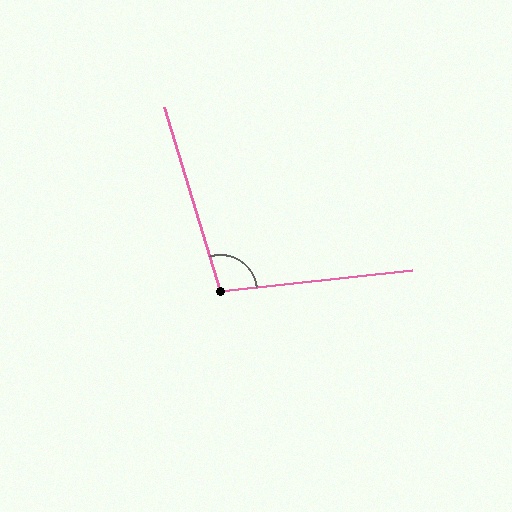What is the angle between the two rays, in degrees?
Approximately 100 degrees.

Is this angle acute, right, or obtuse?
It is obtuse.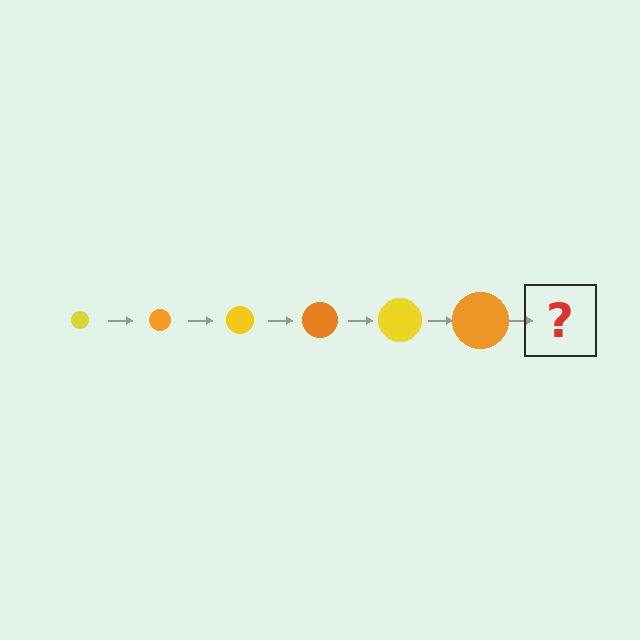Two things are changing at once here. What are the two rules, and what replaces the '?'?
The two rules are that the circle grows larger each step and the color cycles through yellow and orange. The '?' should be a yellow circle, larger than the previous one.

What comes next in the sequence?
The next element should be a yellow circle, larger than the previous one.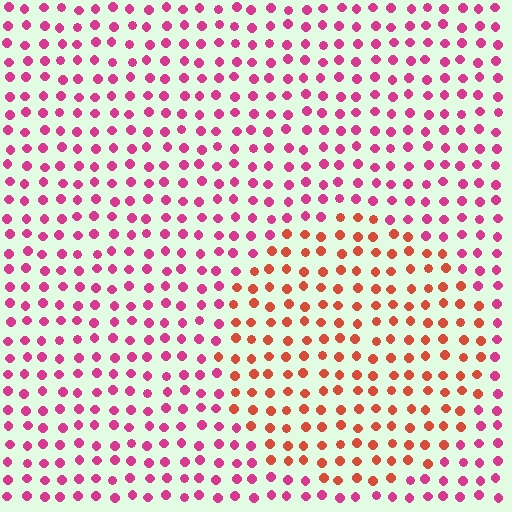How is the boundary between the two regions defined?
The boundary is defined purely by a slight shift in hue (about 41 degrees). Spacing, size, and orientation are identical on both sides.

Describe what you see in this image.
The image is filled with small magenta elements in a uniform arrangement. A circle-shaped region is visible where the elements are tinted to a slightly different hue, forming a subtle color boundary.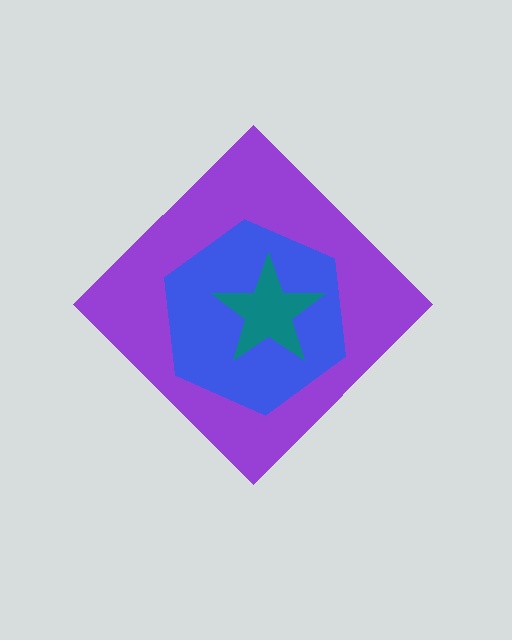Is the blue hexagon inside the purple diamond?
Yes.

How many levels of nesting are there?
3.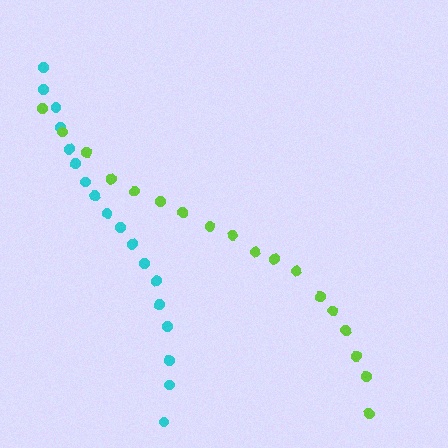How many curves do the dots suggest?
There are 2 distinct paths.